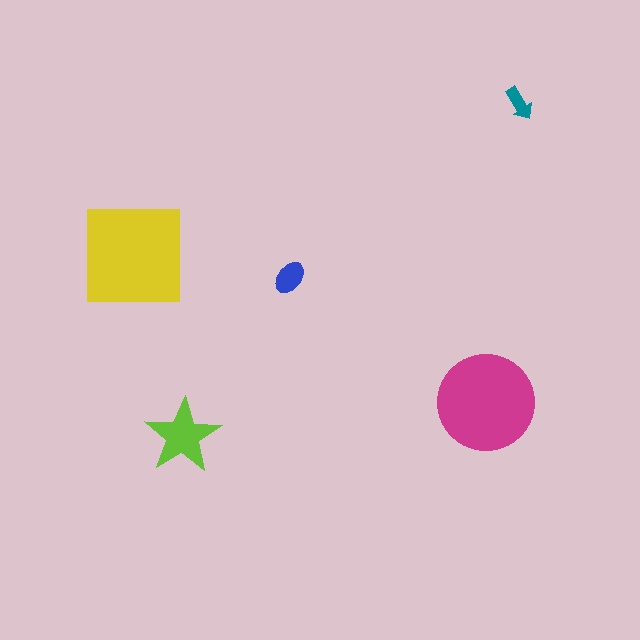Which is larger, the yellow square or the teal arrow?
The yellow square.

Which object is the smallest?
The teal arrow.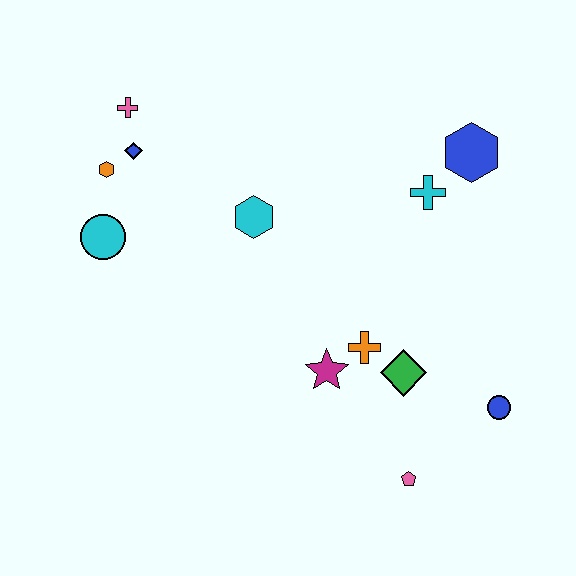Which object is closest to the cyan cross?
The blue hexagon is closest to the cyan cross.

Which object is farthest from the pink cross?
The blue circle is farthest from the pink cross.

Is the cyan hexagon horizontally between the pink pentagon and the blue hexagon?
No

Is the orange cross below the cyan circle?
Yes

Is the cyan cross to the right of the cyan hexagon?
Yes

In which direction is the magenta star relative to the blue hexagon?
The magenta star is below the blue hexagon.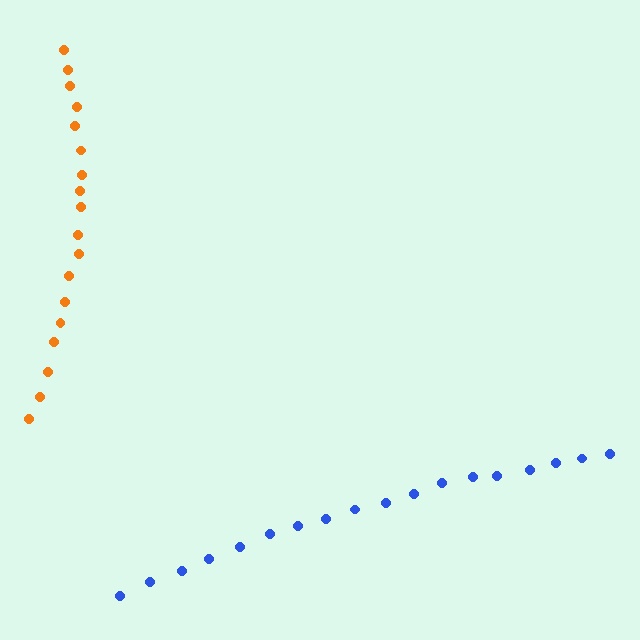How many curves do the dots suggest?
There are 2 distinct paths.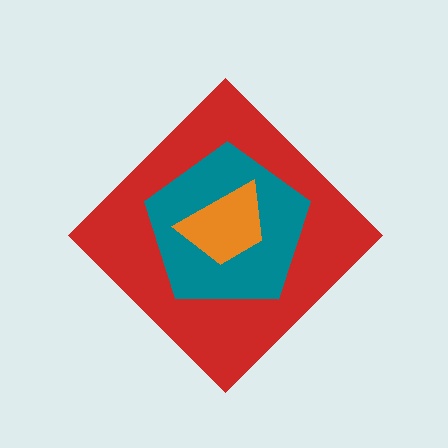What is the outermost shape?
The red diamond.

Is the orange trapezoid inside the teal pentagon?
Yes.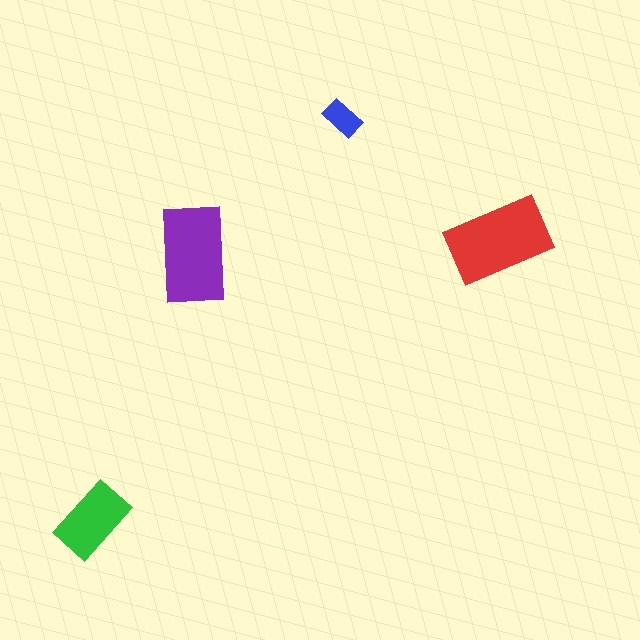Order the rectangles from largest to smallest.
the red one, the purple one, the green one, the blue one.